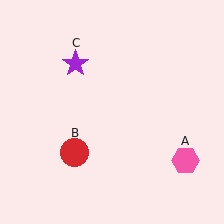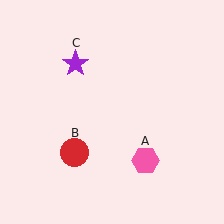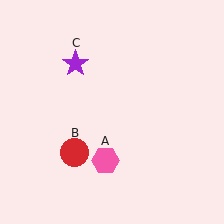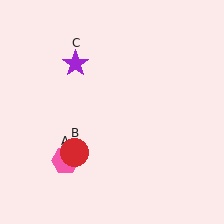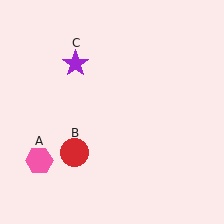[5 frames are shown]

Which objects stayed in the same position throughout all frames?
Red circle (object B) and purple star (object C) remained stationary.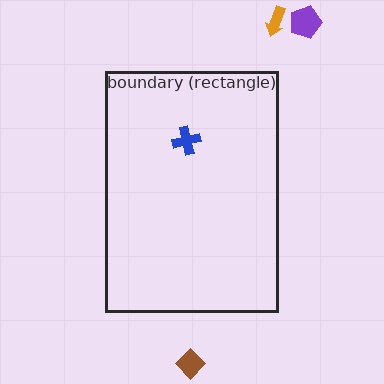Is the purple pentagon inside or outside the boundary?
Outside.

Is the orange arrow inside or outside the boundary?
Outside.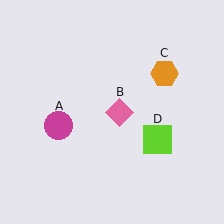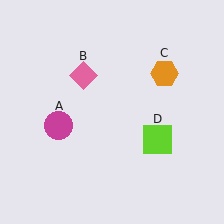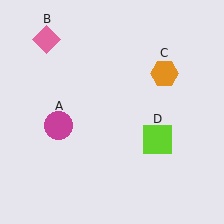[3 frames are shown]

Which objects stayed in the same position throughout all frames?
Magenta circle (object A) and orange hexagon (object C) and lime square (object D) remained stationary.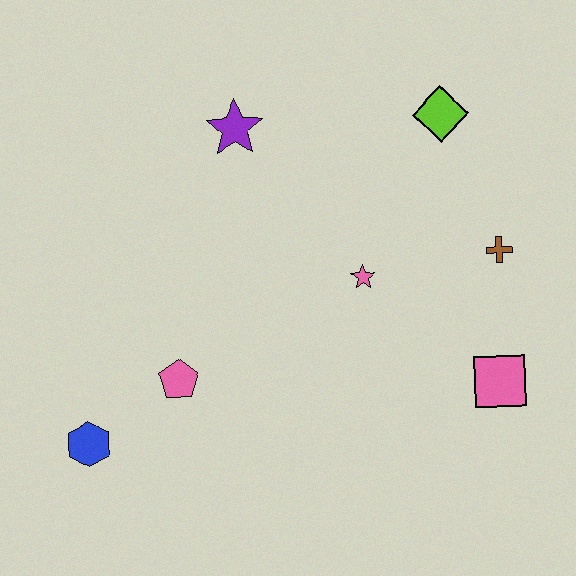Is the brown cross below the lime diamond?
Yes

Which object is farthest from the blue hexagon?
The lime diamond is farthest from the blue hexagon.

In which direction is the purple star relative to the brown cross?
The purple star is to the left of the brown cross.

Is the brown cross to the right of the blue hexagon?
Yes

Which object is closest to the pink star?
The brown cross is closest to the pink star.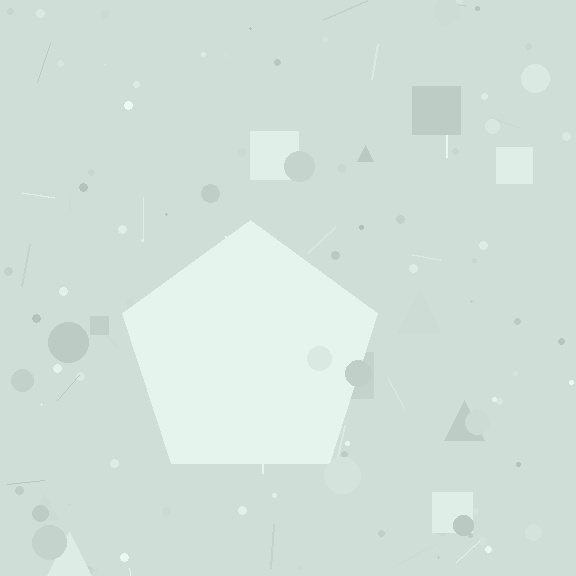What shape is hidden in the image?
A pentagon is hidden in the image.